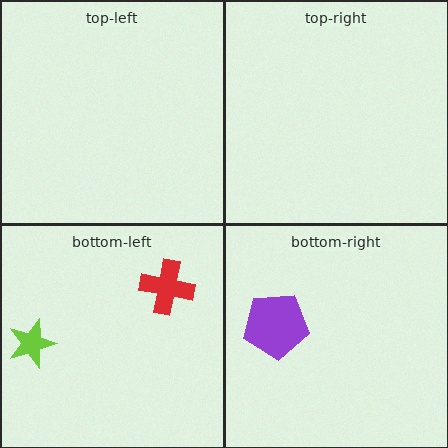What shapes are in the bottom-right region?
The purple pentagon.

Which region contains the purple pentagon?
The bottom-right region.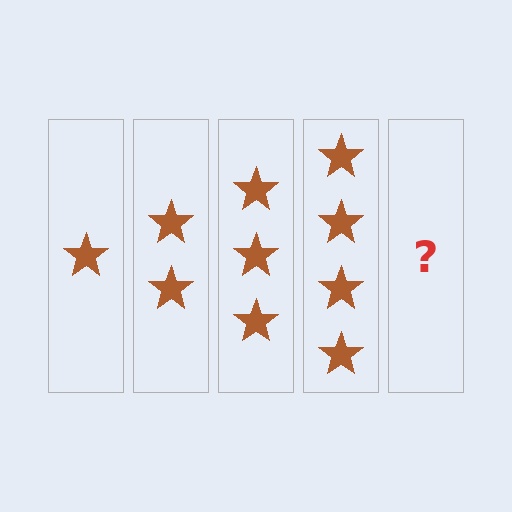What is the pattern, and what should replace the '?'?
The pattern is that each step adds one more star. The '?' should be 5 stars.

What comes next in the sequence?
The next element should be 5 stars.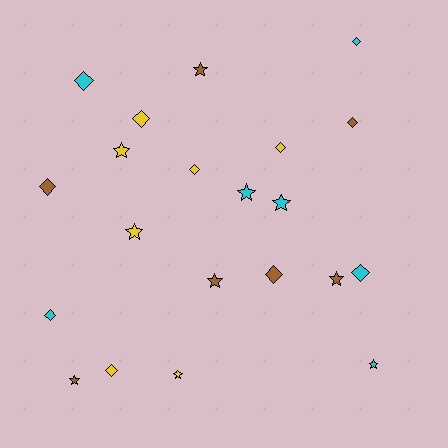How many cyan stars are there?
There are 3 cyan stars.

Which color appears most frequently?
Yellow, with 7 objects.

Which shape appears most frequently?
Diamond, with 11 objects.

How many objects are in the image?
There are 21 objects.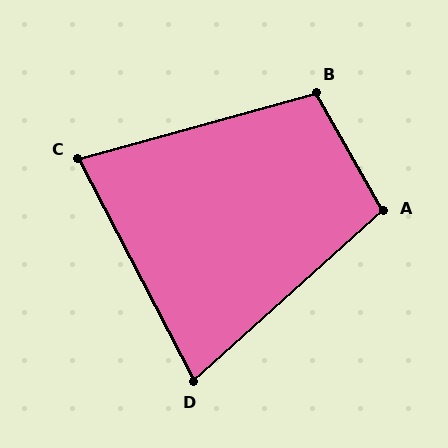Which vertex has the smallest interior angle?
D, at approximately 76 degrees.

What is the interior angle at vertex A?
Approximately 102 degrees (obtuse).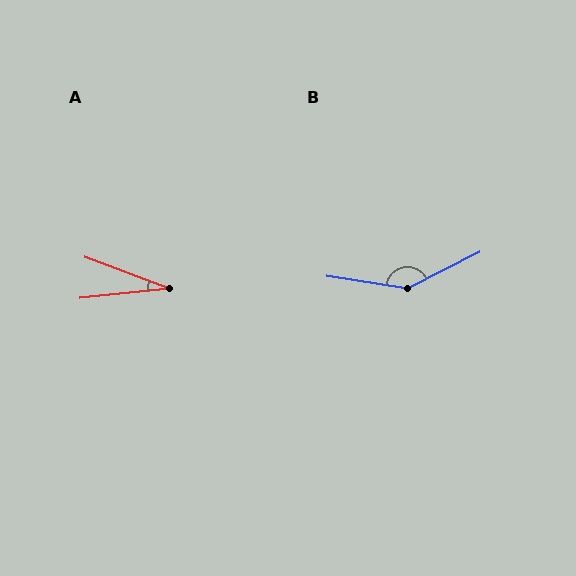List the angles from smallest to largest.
A (27°), B (144°).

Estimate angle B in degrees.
Approximately 144 degrees.